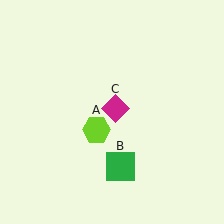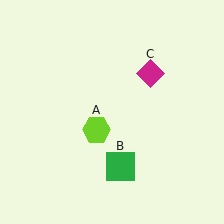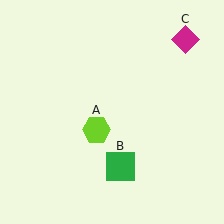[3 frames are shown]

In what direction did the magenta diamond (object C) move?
The magenta diamond (object C) moved up and to the right.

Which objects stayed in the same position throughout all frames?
Lime hexagon (object A) and green square (object B) remained stationary.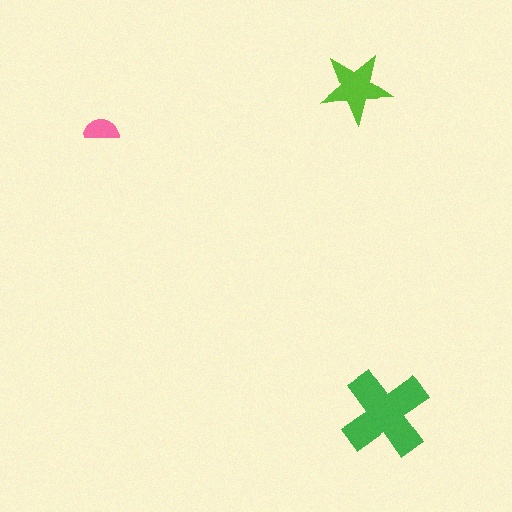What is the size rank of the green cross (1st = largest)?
1st.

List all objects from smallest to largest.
The pink semicircle, the lime star, the green cross.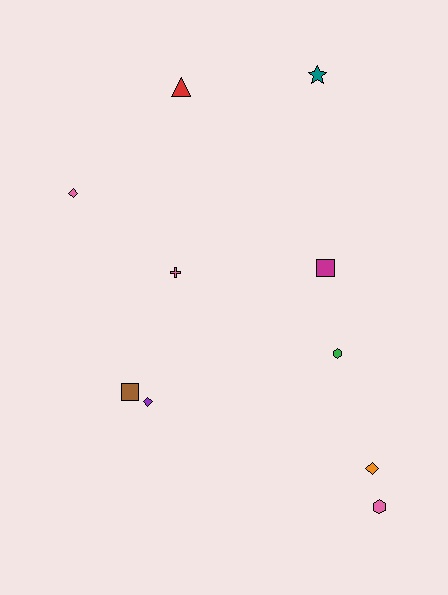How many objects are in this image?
There are 10 objects.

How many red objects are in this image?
There is 1 red object.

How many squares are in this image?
There are 2 squares.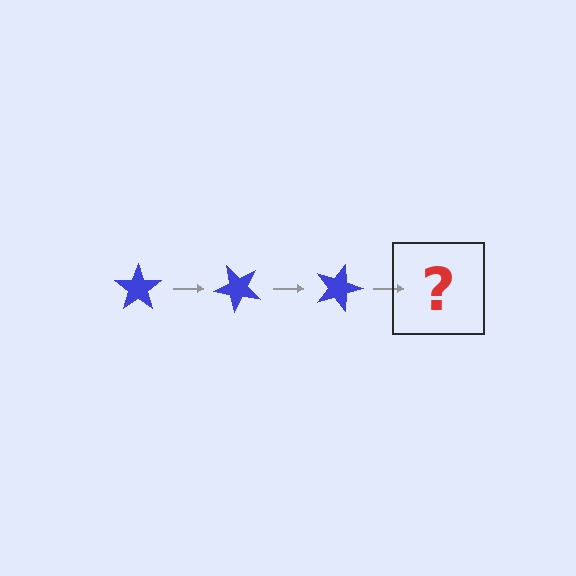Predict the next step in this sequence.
The next step is a blue star rotated 135 degrees.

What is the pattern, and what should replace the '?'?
The pattern is that the star rotates 45 degrees each step. The '?' should be a blue star rotated 135 degrees.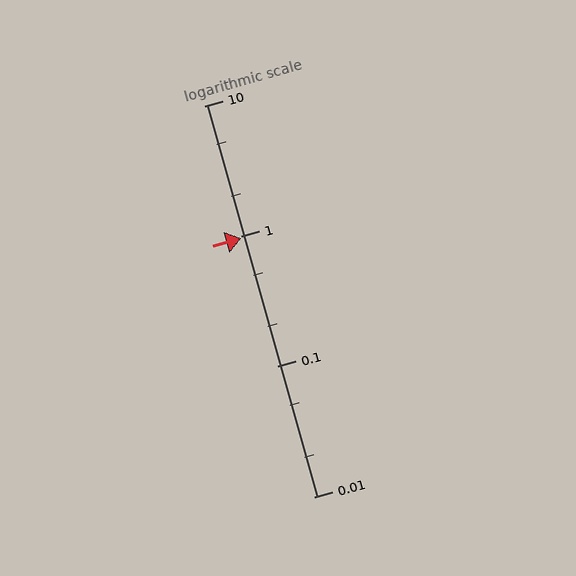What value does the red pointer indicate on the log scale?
The pointer indicates approximately 0.97.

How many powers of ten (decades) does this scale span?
The scale spans 3 decades, from 0.01 to 10.